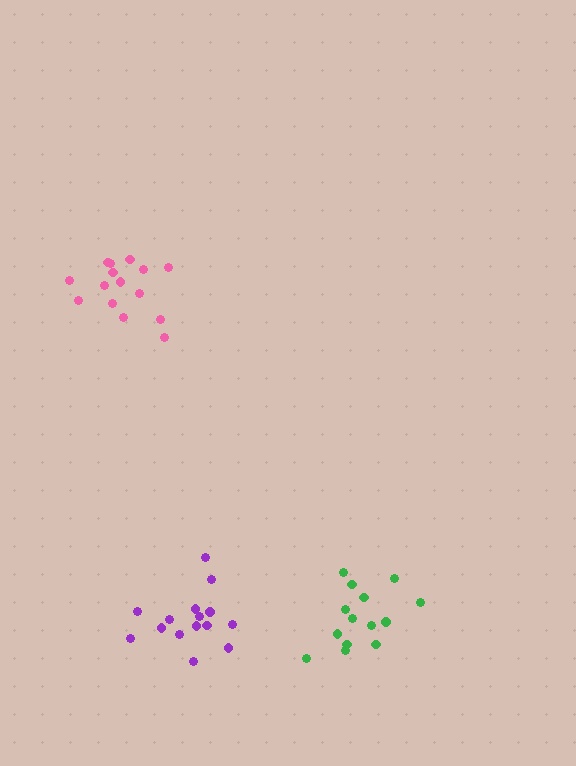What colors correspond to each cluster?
The clusters are colored: pink, purple, green.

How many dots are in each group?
Group 1: 15 dots, Group 2: 15 dots, Group 3: 14 dots (44 total).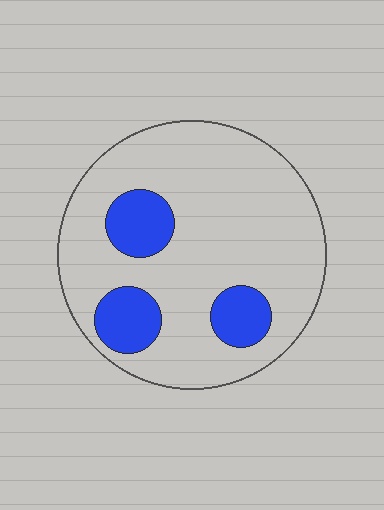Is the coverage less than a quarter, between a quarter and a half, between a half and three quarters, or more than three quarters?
Less than a quarter.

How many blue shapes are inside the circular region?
3.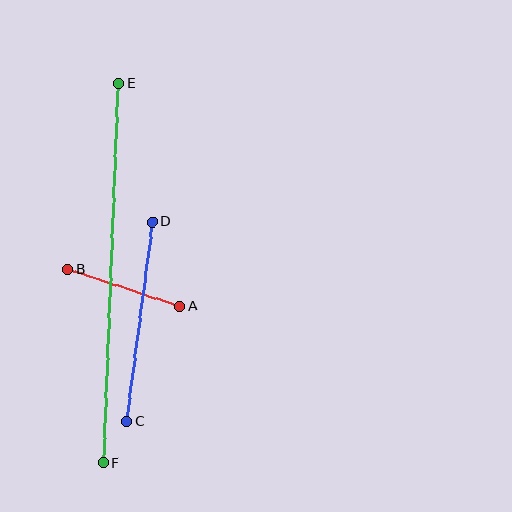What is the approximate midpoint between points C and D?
The midpoint is at approximately (140, 322) pixels.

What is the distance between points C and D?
The distance is approximately 201 pixels.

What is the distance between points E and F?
The distance is approximately 380 pixels.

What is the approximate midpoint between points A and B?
The midpoint is at approximately (124, 288) pixels.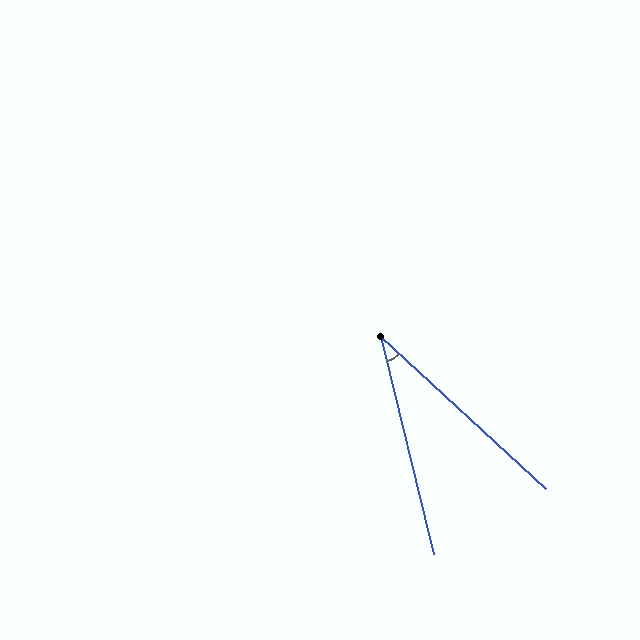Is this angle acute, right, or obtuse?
It is acute.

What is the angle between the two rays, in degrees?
Approximately 34 degrees.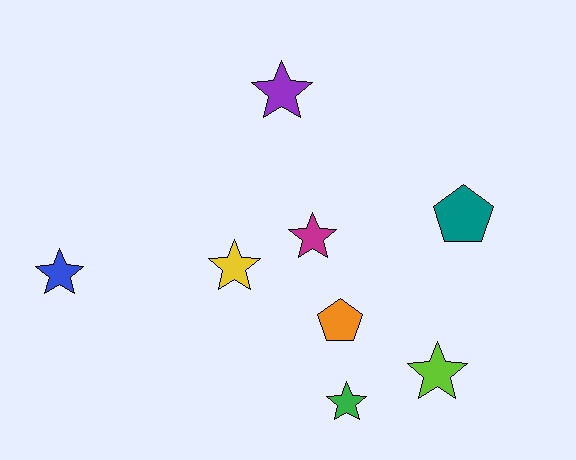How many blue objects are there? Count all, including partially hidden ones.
There is 1 blue object.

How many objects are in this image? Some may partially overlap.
There are 8 objects.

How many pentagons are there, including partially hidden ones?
There are 2 pentagons.